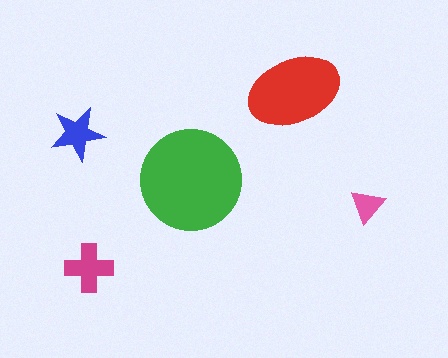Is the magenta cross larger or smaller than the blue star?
Larger.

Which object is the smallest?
The pink triangle.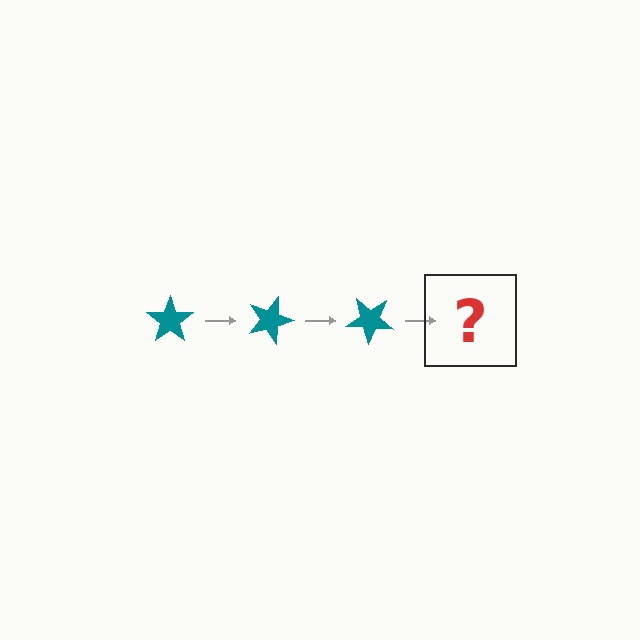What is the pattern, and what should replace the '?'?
The pattern is that the star rotates 20 degrees each step. The '?' should be a teal star rotated 60 degrees.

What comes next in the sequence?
The next element should be a teal star rotated 60 degrees.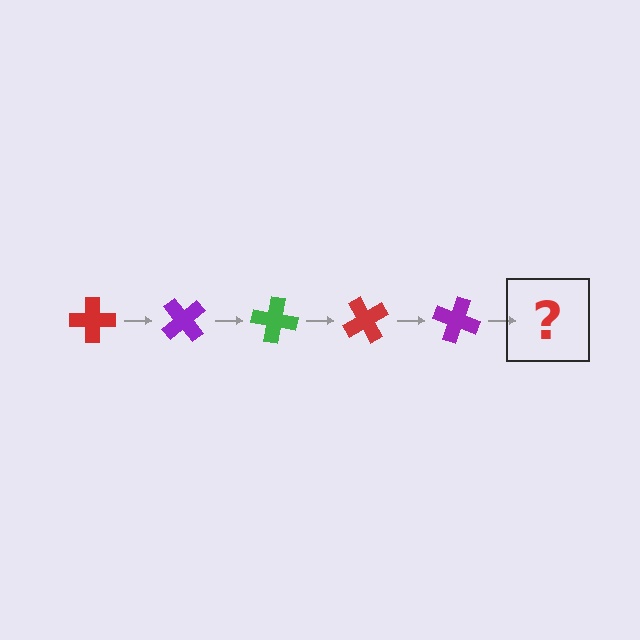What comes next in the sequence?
The next element should be a green cross, rotated 250 degrees from the start.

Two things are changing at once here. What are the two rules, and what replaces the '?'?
The two rules are that it rotates 50 degrees each step and the color cycles through red, purple, and green. The '?' should be a green cross, rotated 250 degrees from the start.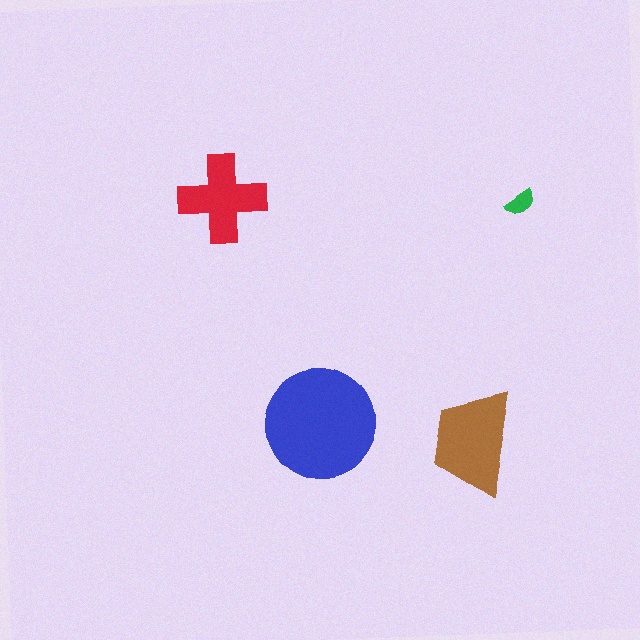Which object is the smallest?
The green semicircle.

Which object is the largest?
The blue circle.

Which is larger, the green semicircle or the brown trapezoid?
The brown trapezoid.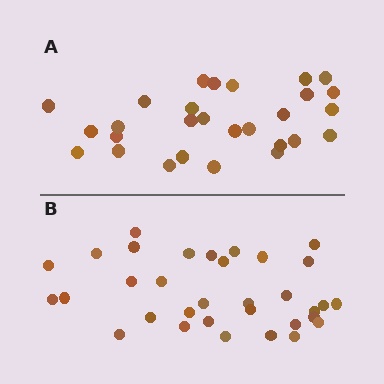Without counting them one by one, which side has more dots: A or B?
Region B (the bottom region) has more dots.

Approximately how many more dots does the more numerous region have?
Region B has about 5 more dots than region A.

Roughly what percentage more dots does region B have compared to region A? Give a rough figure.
About 20% more.